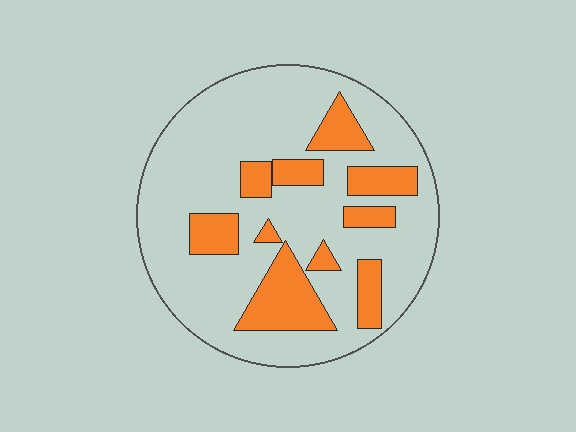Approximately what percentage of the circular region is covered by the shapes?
Approximately 25%.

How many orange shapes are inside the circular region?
10.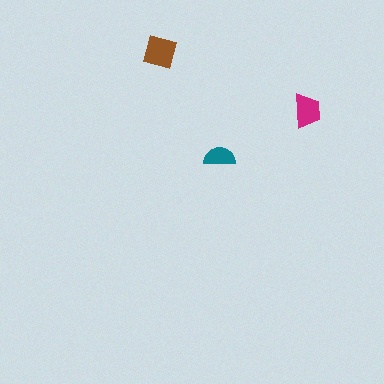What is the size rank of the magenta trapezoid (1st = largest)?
2nd.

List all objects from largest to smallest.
The brown square, the magenta trapezoid, the teal semicircle.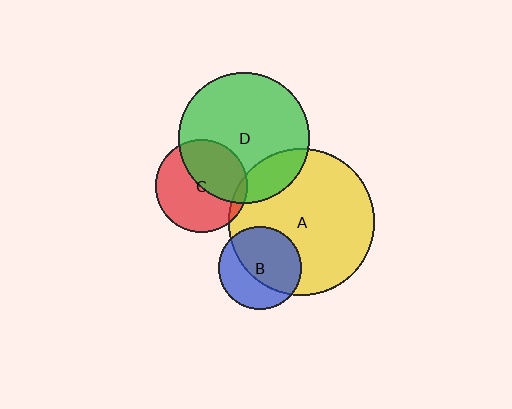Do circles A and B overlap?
Yes.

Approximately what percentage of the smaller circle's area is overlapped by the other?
Approximately 60%.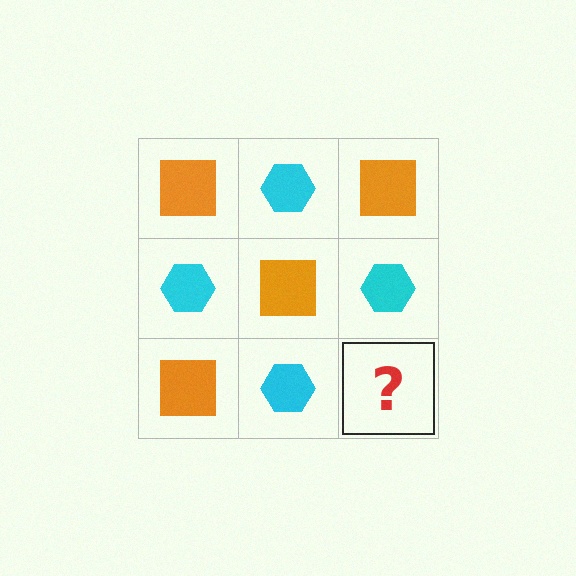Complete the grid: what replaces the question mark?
The question mark should be replaced with an orange square.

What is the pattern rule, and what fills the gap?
The rule is that it alternates orange square and cyan hexagon in a checkerboard pattern. The gap should be filled with an orange square.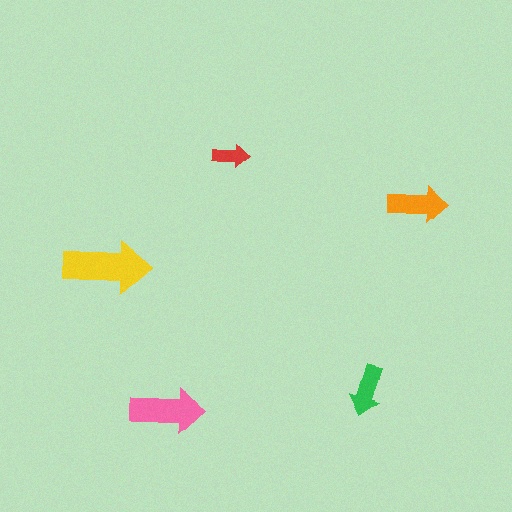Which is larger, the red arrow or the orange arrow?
The orange one.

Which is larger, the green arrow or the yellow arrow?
The yellow one.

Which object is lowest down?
The pink arrow is bottommost.